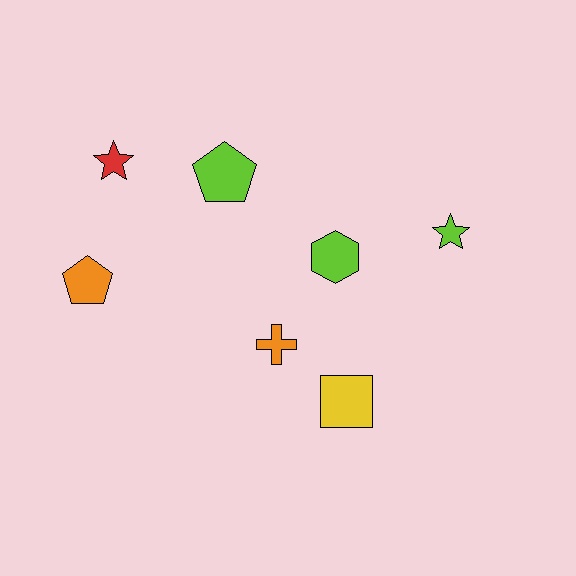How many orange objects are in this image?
There are 2 orange objects.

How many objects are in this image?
There are 7 objects.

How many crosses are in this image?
There is 1 cross.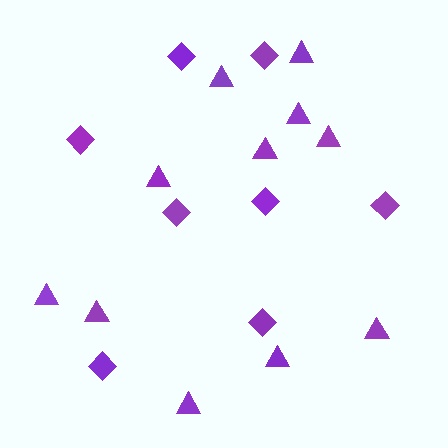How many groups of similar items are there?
There are 2 groups: one group of diamonds (8) and one group of triangles (11).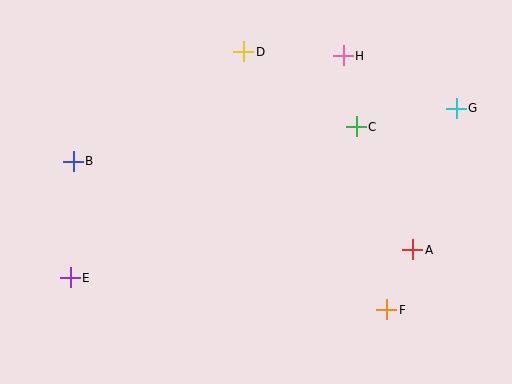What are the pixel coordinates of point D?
Point D is at (244, 52).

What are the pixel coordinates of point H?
Point H is at (343, 56).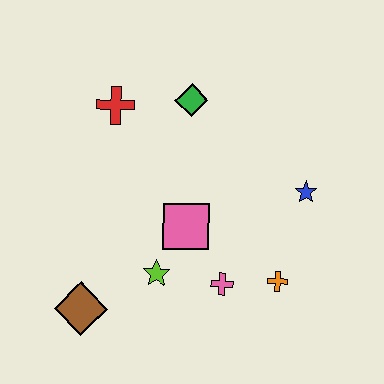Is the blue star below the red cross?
Yes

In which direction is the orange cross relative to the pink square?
The orange cross is to the right of the pink square.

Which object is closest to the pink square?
The lime star is closest to the pink square.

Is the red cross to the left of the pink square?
Yes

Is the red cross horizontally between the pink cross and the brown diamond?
Yes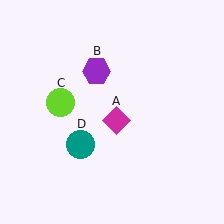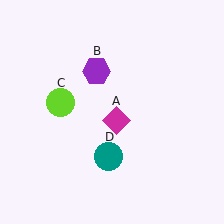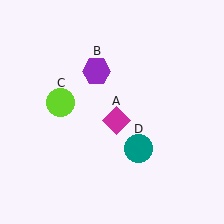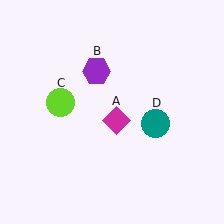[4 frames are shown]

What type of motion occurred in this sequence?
The teal circle (object D) rotated counterclockwise around the center of the scene.